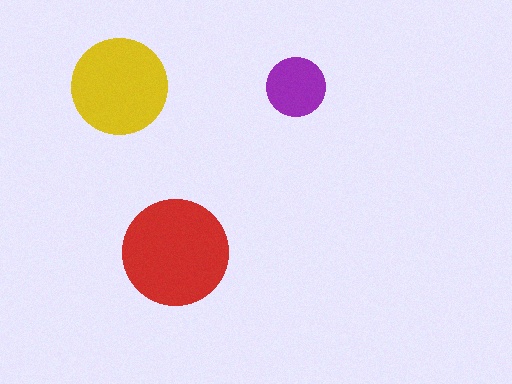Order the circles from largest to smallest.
the red one, the yellow one, the purple one.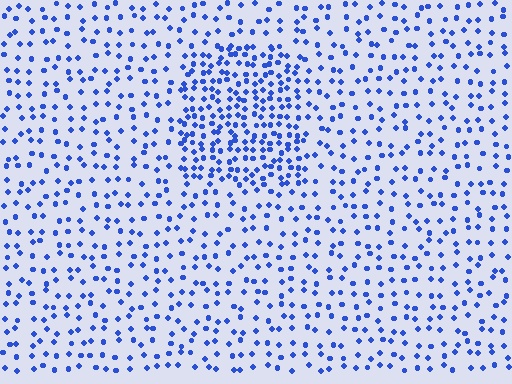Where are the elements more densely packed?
The elements are more densely packed inside the rectangle boundary.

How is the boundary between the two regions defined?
The boundary is defined by a change in element density (approximately 2.1x ratio). All elements are the same color, size, and shape.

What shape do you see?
I see a rectangle.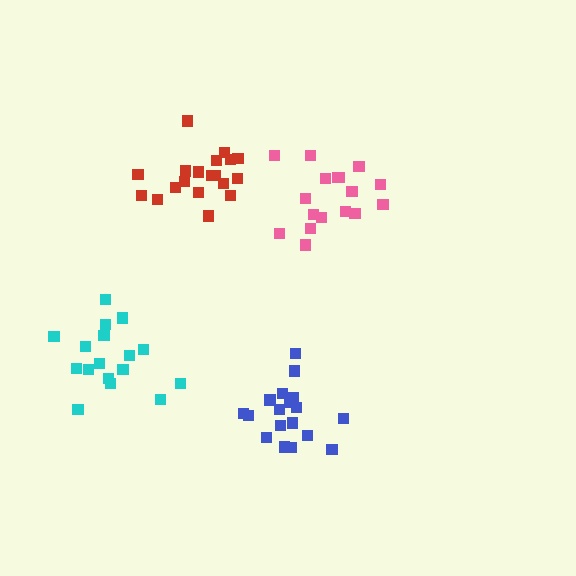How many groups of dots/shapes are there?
There are 4 groups.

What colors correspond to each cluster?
The clusters are colored: red, blue, pink, cyan.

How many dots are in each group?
Group 1: 19 dots, Group 2: 18 dots, Group 3: 17 dots, Group 4: 17 dots (71 total).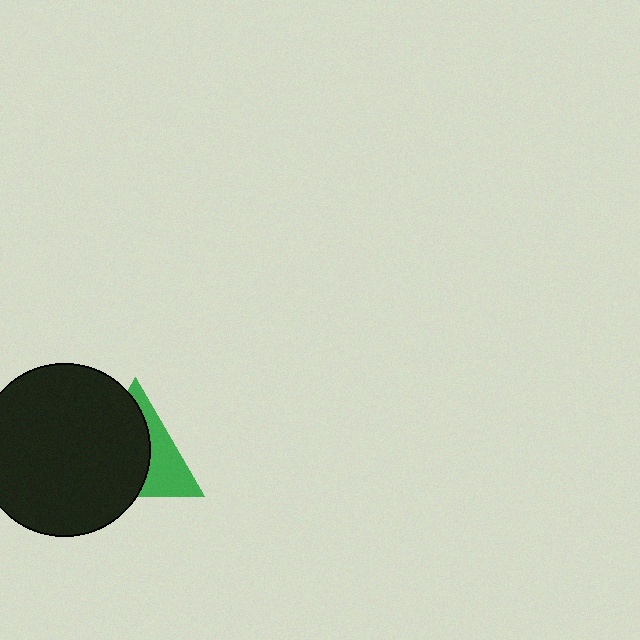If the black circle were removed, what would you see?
You would see the complete green triangle.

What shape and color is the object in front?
The object in front is a black circle.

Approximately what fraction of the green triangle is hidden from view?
Roughly 61% of the green triangle is hidden behind the black circle.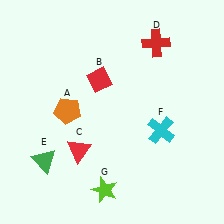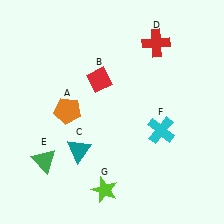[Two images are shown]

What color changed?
The triangle (C) changed from red in Image 1 to teal in Image 2.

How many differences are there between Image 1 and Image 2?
There is 1 difference between the two images.